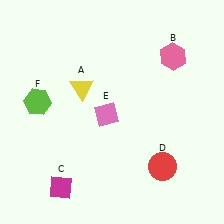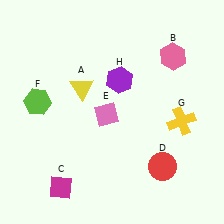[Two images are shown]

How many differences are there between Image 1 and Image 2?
There are 2 differences between the two images.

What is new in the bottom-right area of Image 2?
A yellow cross (G) was added in the bottom-right area of Image 2.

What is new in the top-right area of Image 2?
A purple hexagon (H) was added in the top-right area of Image 2.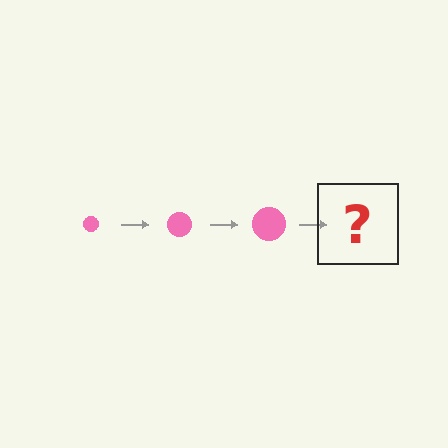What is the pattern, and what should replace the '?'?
The pattern is that the circle gets progressively larger each step. The '?' should be a pink circle, larger than the previous one.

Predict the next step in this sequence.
The next step is a pink circle, larger than the previous one.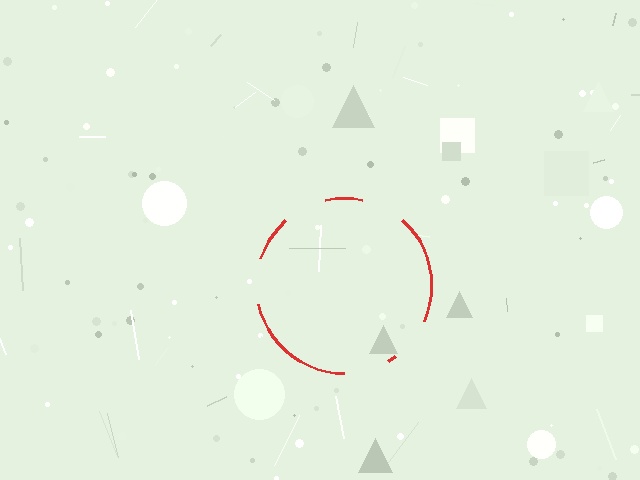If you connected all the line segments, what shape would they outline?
They would outline a circle.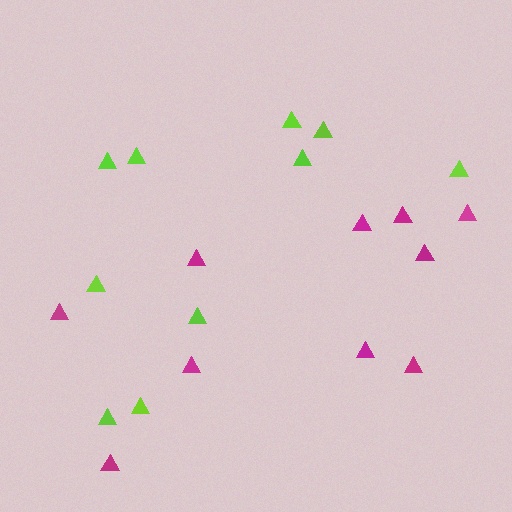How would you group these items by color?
There are 2 groups: one group of magenta triangles (10) and one group of lime triangles (10).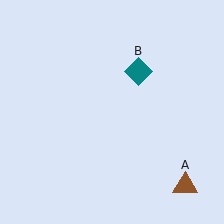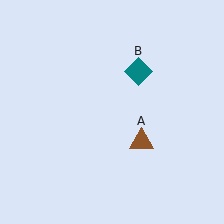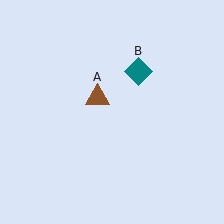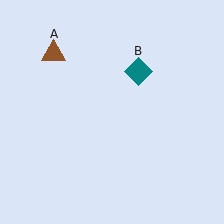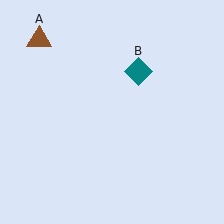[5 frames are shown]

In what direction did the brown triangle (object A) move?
The brown triangle (object A) moved up and to the left.